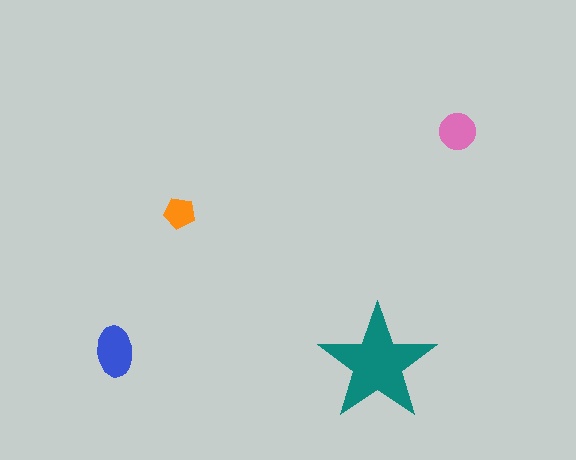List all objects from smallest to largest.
The orange pentagon, the pink circle, the blue ellipse, the teal star.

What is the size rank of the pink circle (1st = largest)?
3rd.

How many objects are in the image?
There are 4 objects in the image.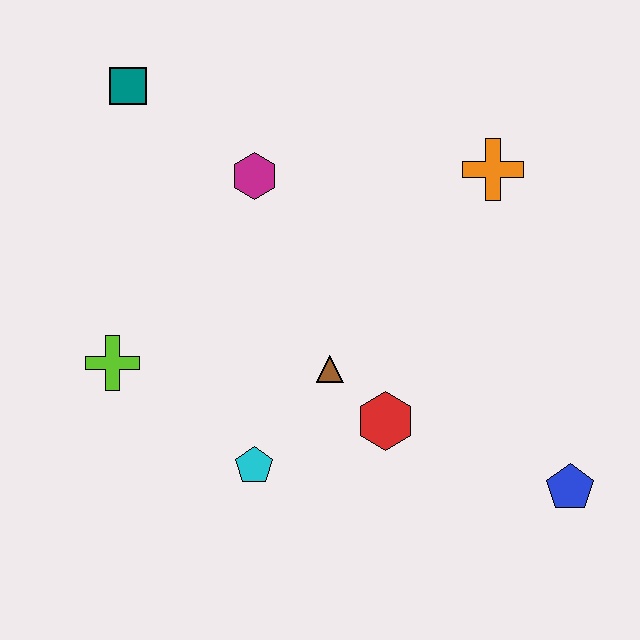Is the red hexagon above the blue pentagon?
Yes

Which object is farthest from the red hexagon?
The teal square is farthest from the red hexagon.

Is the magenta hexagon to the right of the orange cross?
No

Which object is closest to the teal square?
The magenta hexagon is closest to the teal square.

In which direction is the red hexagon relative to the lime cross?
The red hexagon is to the right of the lime cross.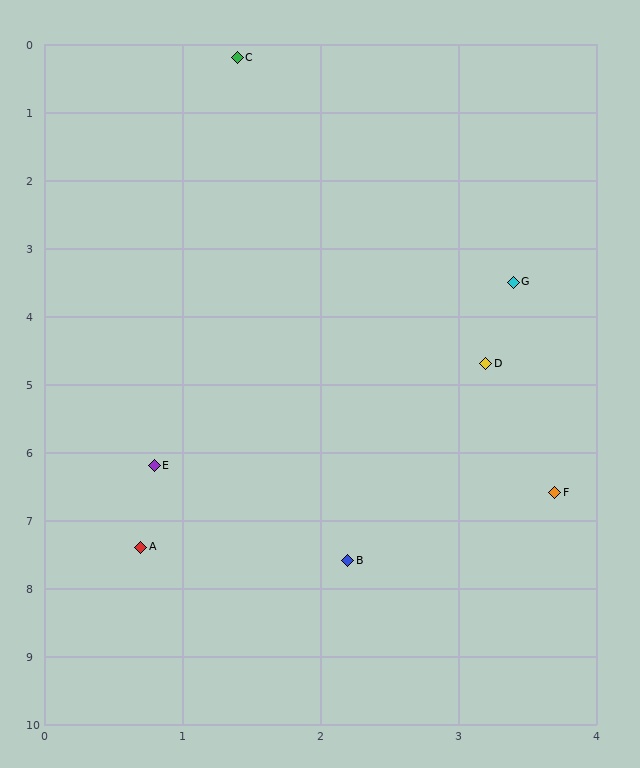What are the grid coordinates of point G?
Point G is at approximately (3.4, 3.5).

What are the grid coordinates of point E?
Point E is at approximately (0.8, 6.2).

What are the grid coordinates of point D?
Point D is at approximately (3.2, 4.7).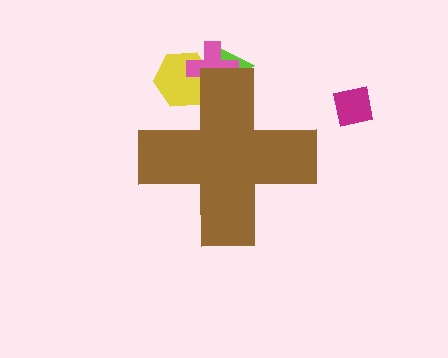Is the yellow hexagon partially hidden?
Yes, the yellow hexagon is partially hidden behind the brown cross.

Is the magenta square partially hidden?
No, the magenta square is fully visible.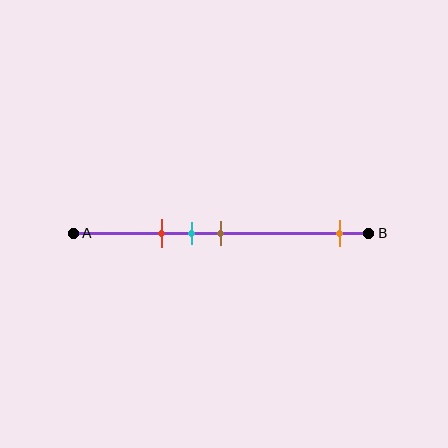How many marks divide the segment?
There are 4 marks dividing the segment.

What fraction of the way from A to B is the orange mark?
The orange mark is approximately 90% (0.9) of the way from A to B.